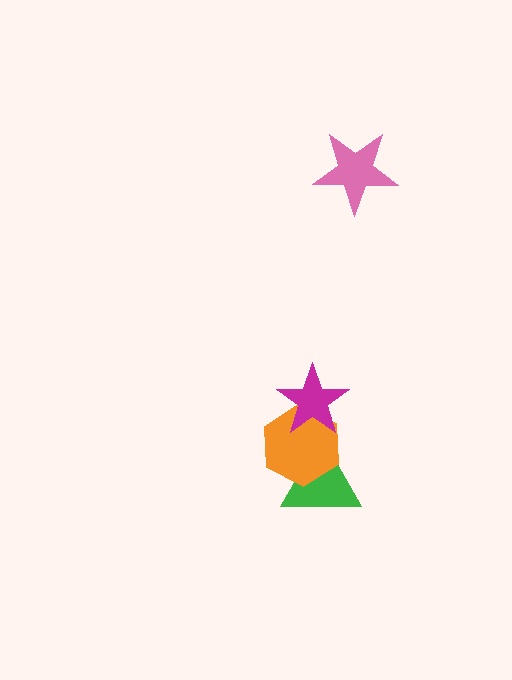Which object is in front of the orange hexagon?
The magenta star is in front of the orange hexagon.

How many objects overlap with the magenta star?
1 object overlaps with the magenta star.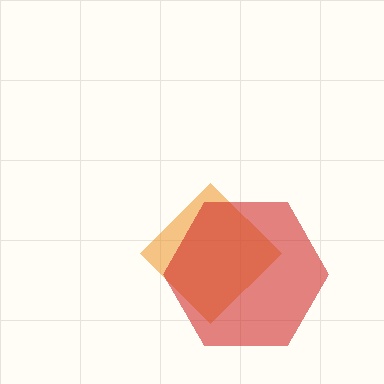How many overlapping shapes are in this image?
There are 2 overlapping shapes in the image.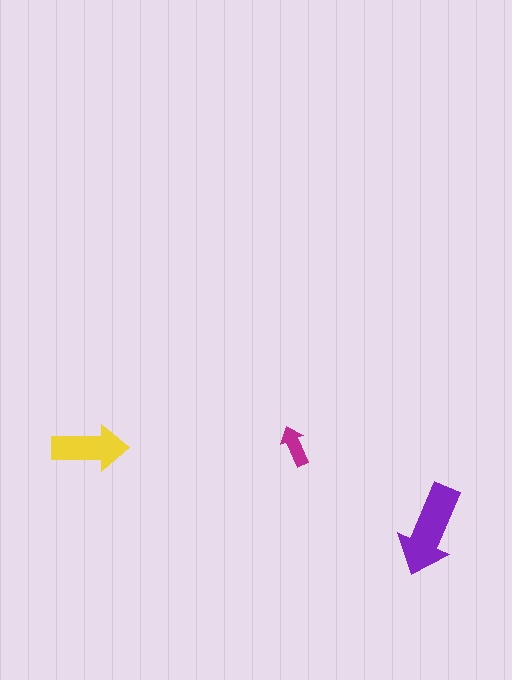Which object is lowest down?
The purple arrow is bottommost.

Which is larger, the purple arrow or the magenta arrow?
The purple one.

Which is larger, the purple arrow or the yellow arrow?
The purple one.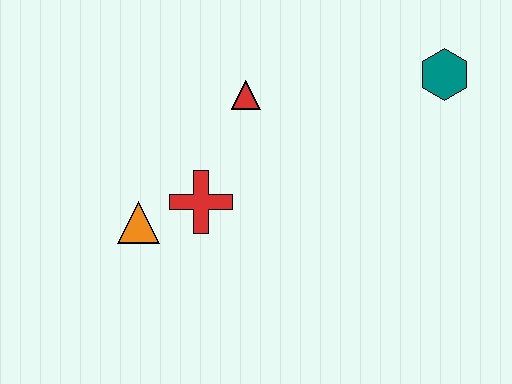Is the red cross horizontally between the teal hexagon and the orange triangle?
Yes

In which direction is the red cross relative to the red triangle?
The red cross is below the red triangle.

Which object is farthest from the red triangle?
The teal hexagon is farthest from the red triangle.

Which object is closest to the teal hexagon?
The red triangle is closest to the teal hexagon.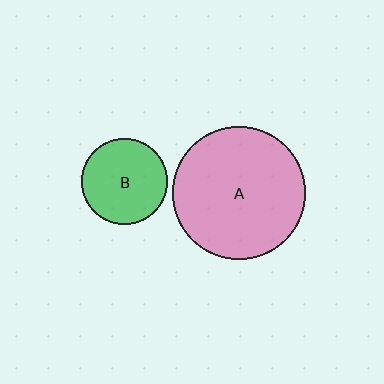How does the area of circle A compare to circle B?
Approximately 2.4 times.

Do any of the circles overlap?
No, none of the circles overlap.